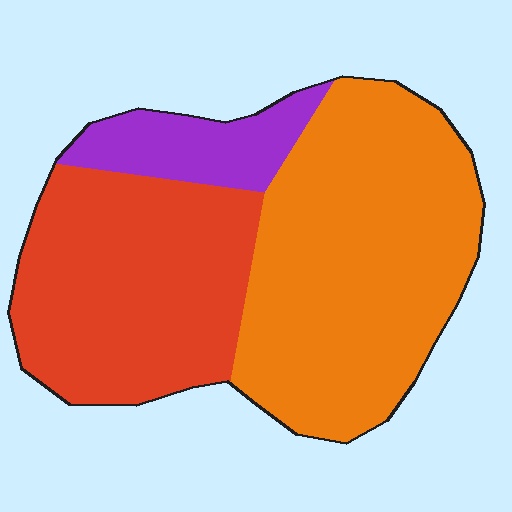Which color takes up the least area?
Purple, at roughly 10%.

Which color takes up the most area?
Orange, at roughly 50%.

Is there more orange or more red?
Orange.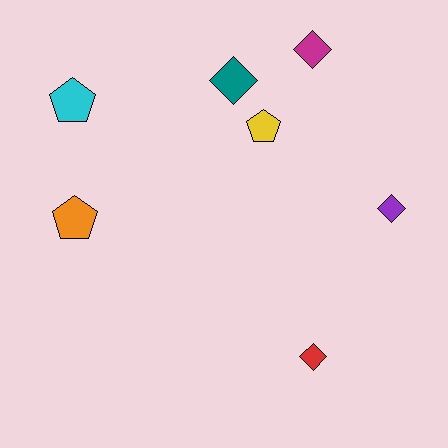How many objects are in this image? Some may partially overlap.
There are 7 objects.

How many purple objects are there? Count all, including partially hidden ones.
There is 1 purple object.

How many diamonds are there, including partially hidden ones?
There are 4 diamonds.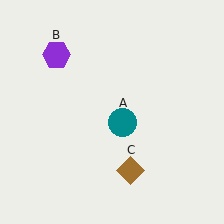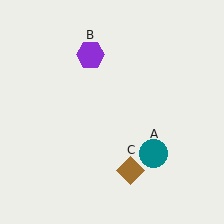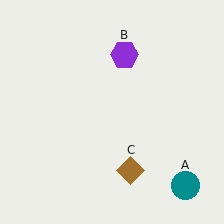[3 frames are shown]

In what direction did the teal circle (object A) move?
The teal circle (object A) moved down and to the right.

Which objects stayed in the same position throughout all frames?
Brown diamond (object C) remained stationary.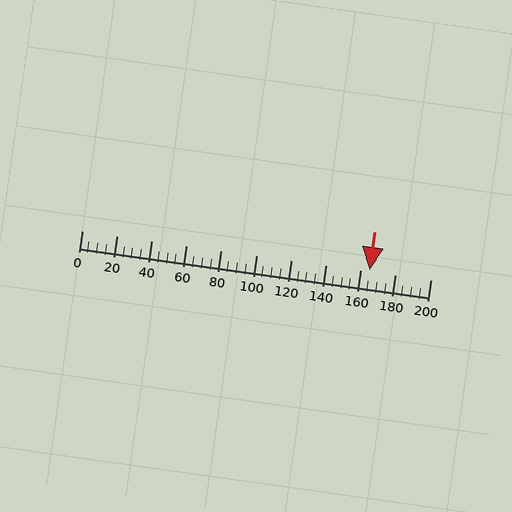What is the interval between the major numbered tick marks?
The major tick marks are spaced 20 units apart.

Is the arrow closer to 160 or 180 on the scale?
The arrow is closer to 160.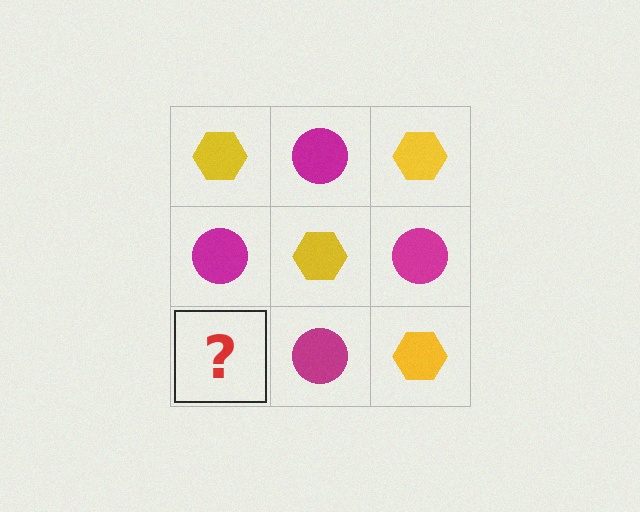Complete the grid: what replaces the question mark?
The question mark should be replaced with a yellow hexagon.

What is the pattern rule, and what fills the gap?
The rule is that it alternates yellow hexagon and magenta circle in a checkerboard pattern. The gap should be filled with a yellow hexagon.